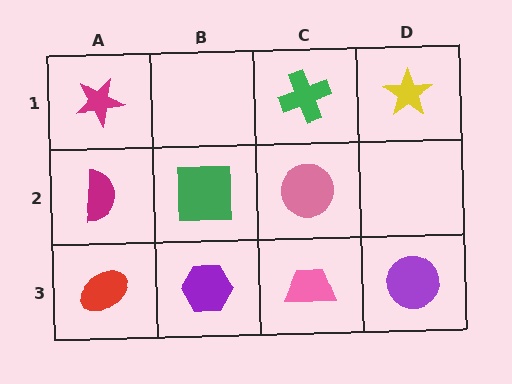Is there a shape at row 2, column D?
No, that cell is empty.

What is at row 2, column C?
A pink circle.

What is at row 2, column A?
A magenta semicircle.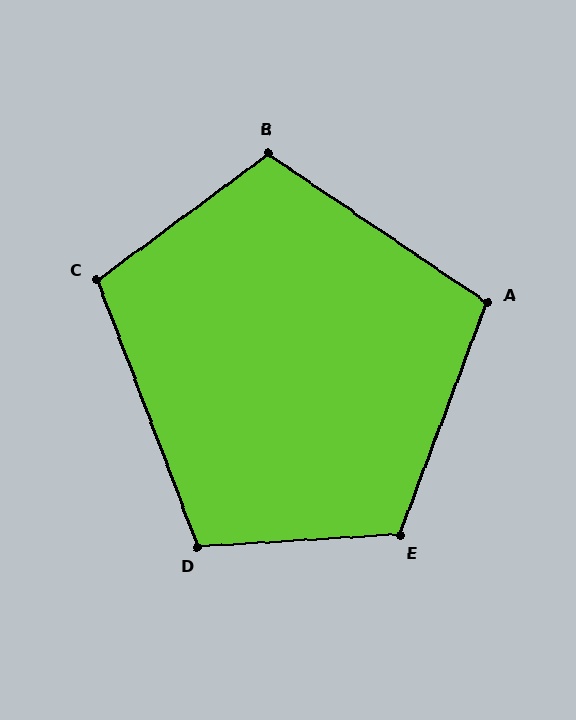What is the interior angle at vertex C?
Approximately 106 degrees (obtuse).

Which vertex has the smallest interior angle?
A, at approximately 104 degrees.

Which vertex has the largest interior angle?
E, at approximately 114 degrees.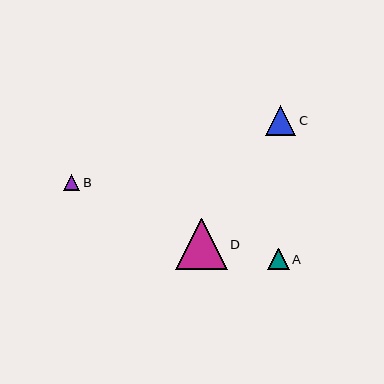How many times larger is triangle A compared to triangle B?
Triangle A is approximately 1.3 times the size of triangle B.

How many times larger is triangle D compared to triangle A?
Triangle D is approximately 2.4 times the size of triangle A.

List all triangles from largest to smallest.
From largest to smallest: D, C, A, B.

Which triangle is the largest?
Triangle D is the largest with a size of approximately 51 pixels.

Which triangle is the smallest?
Triangle B is the smallest with a size of approximately 16 pixels.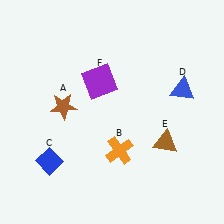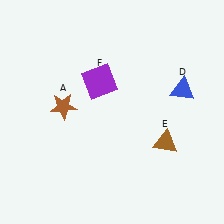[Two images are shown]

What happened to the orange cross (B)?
The orange cross (B) was removed in Image 2. It was in the bottom-right area of Image 1.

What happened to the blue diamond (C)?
The blue diamond (C) was removed in Image 2. It was in the bottom-left area of Image 1.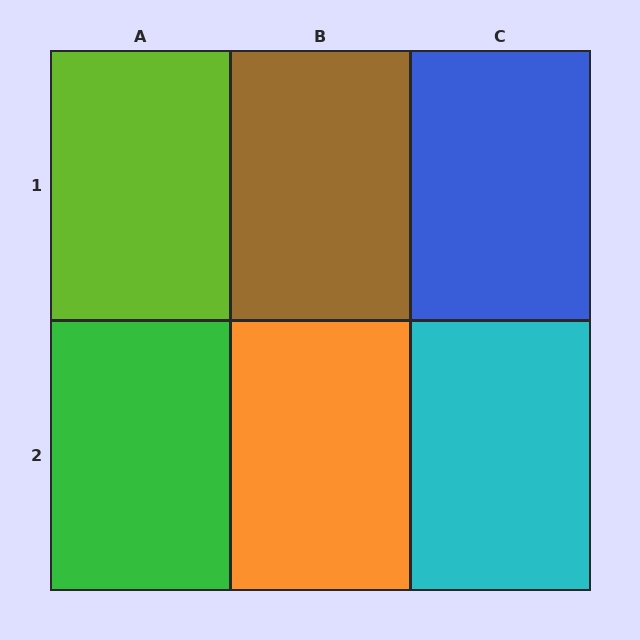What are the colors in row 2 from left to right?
Green, orange, cyan.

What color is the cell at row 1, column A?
Lime.